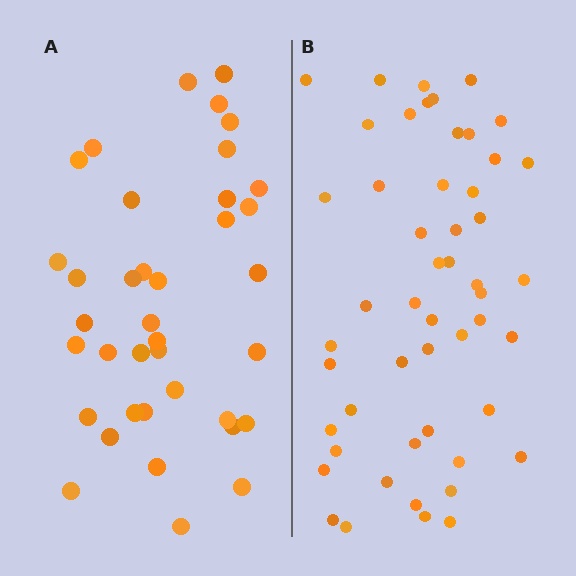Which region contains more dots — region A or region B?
Region B (the right region) has more dots.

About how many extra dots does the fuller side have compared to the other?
Region B has approximately 15 more dots than region A.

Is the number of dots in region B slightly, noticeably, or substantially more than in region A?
Region B has noticeably more, but not dramatically so. The ratio is roughly 1.3 to 1.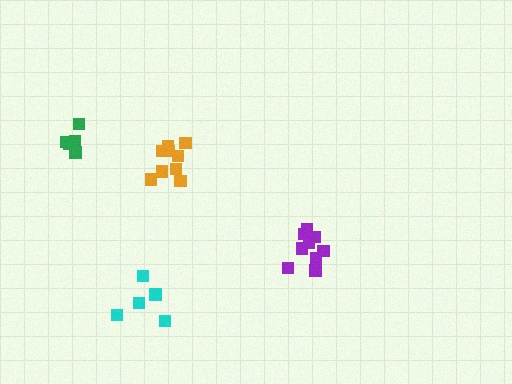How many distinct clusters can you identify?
There are 4 distinct clusters.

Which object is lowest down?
The cyan cluster is bottommost.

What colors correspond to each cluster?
The clusters are colored: cyan, orange, green, purple.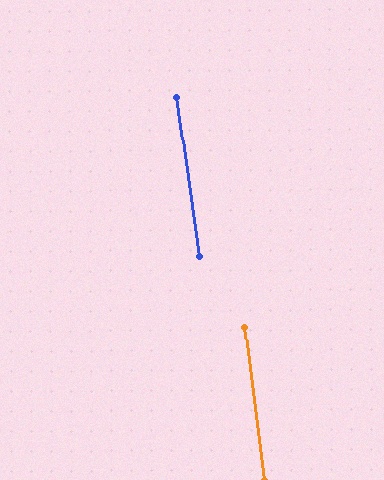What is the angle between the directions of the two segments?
Approximately 1 degree.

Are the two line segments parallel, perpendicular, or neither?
Parallel — their directions differ by only 1.0°.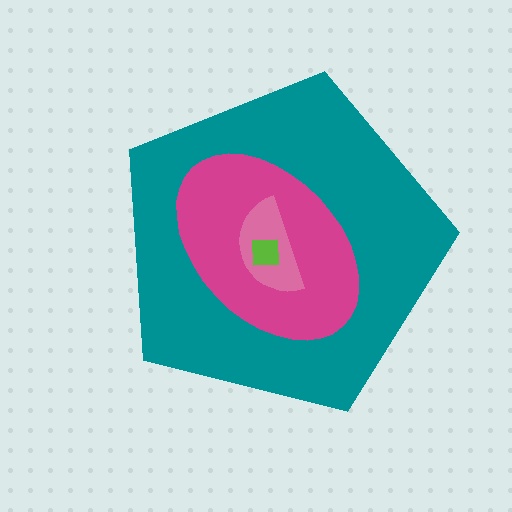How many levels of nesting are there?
4.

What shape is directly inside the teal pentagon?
The magenta ellipse.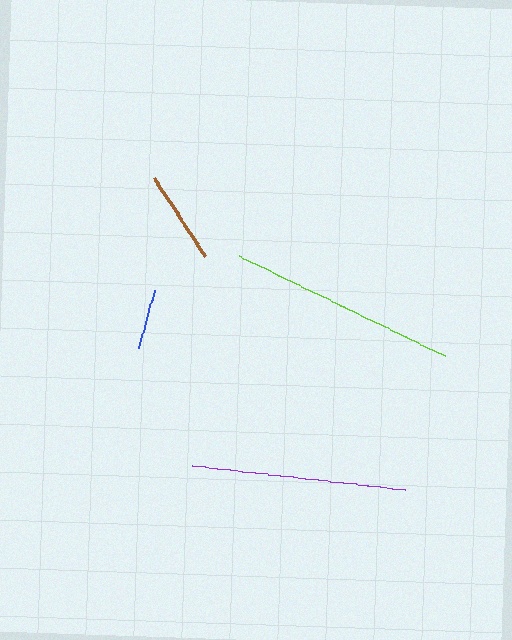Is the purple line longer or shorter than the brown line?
The purple line is longer than the brown line.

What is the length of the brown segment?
The brown segment is approximately 94 pixels long.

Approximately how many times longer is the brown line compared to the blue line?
The brown line is approximately 1.5 times the length of the blue line.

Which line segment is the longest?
The lime line is the longest at approximately 228 pixels.